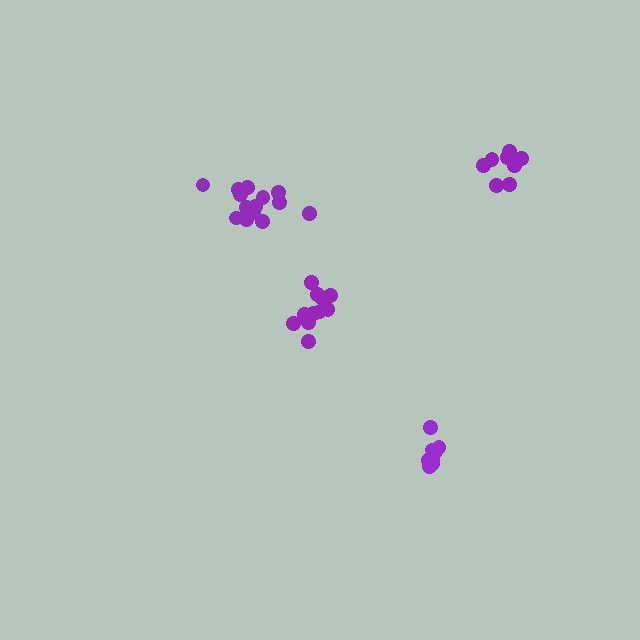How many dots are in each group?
Group 1: 14 dots, Group 2: 10 dots, Group 3: 12 dots, Group 4: 8 dots (44 total).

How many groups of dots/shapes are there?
There are 4 groups.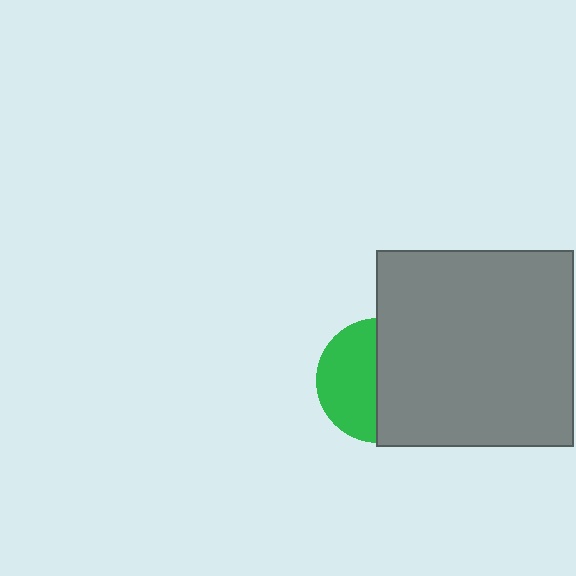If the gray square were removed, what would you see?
You would see the complete green circle.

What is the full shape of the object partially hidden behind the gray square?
The partially hidden object is a green circle.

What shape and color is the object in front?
The object in front is a gray square.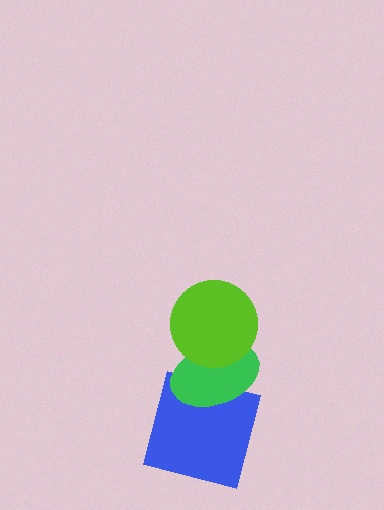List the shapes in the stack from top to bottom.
From top to bottom: the lime circle, the green ellipse, the blue square.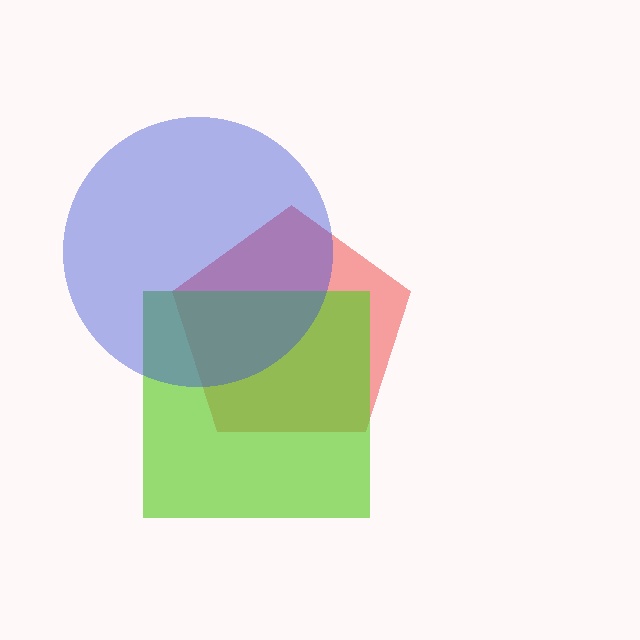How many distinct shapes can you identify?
There are 3 distinct shapes: a red pentagon, a lime square, a blue circle.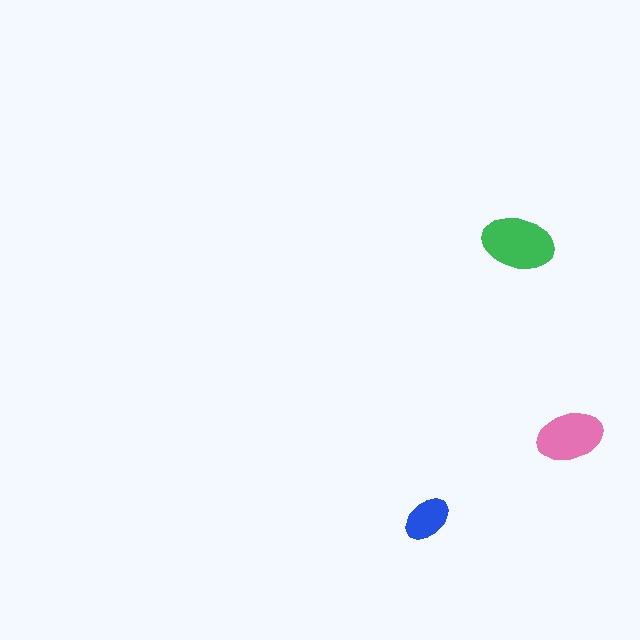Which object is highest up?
The green ellipse is topmost.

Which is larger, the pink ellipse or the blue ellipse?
The pink one.